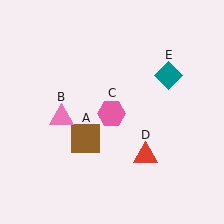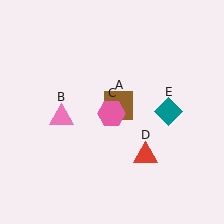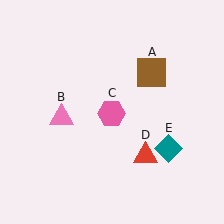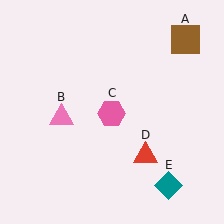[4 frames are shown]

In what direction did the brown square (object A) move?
The brown square (object A) moved up and to the right.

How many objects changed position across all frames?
2 objects changed position: brown square (object A), teal diamond (object E).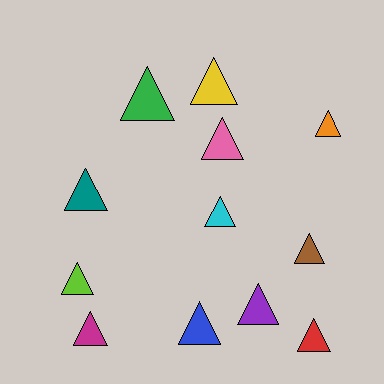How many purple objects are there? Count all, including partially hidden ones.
There is 1 purple object.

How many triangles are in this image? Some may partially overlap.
There are 12 triangles.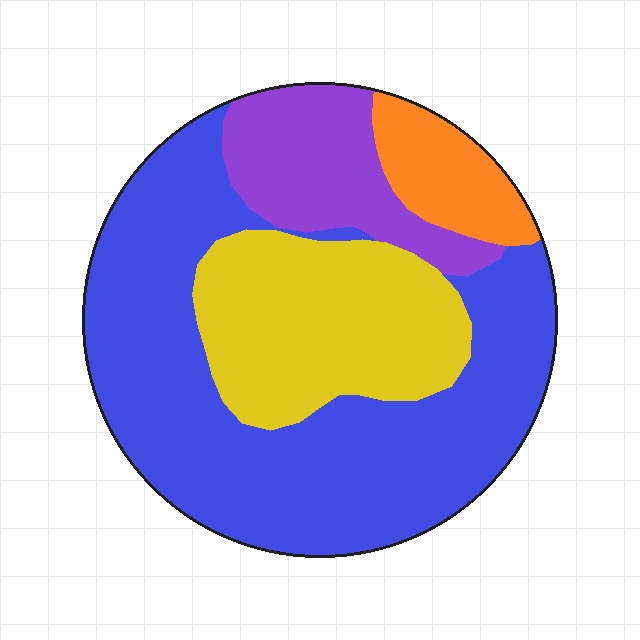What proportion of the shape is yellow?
Yellow takes up about one quarter (1/4) of the shape.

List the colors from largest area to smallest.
From largest to smallest: blue, yellow, purple, orange.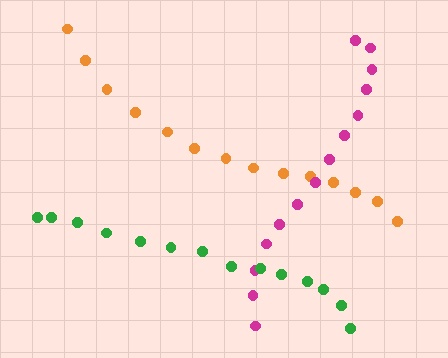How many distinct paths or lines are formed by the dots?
There are 3 distinct paths.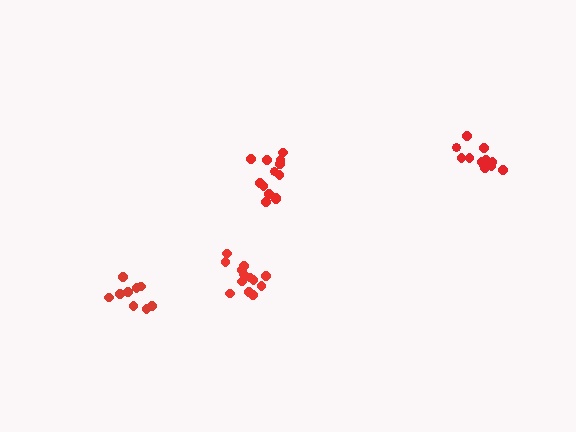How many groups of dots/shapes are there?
There are 4 groups.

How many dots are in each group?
Group 1: 13 dots, Group 2: 12 dots, Group 3: 13 dots, Group 4: 9 dots (47 total).